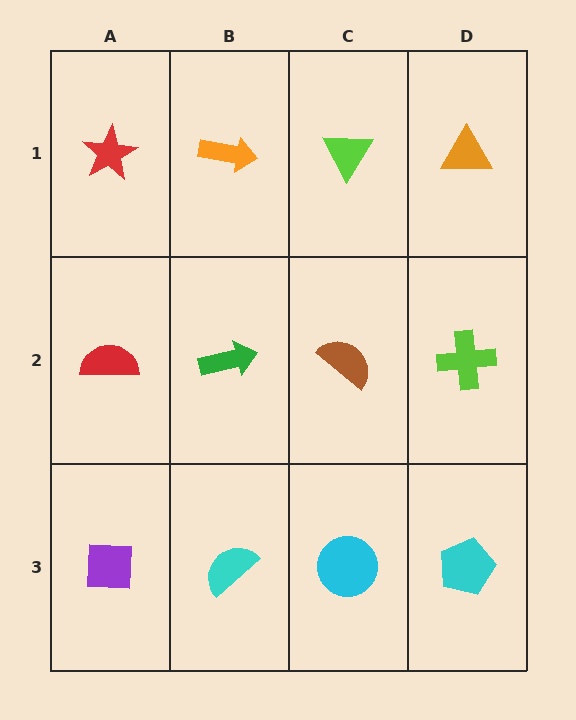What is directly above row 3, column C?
A brown semicircle.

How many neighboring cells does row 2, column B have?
4.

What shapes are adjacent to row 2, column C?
A lime triangle (row 1, column C), a cyan circle (row 3, column C), a green arrow (row 2, column B), a lime cross (row 2, column D).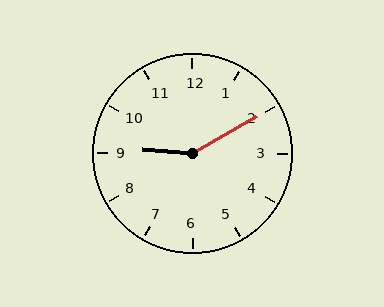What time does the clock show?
9:10.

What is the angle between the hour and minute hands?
Approximately 145 degrees.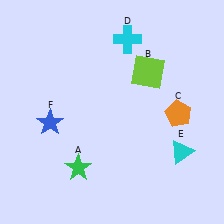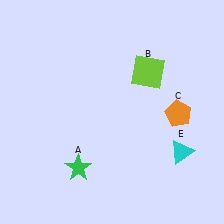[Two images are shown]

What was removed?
The cyan cross (D), the blue star (F) were removed in Image 2.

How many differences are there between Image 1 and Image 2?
There are 2 differences between the two images.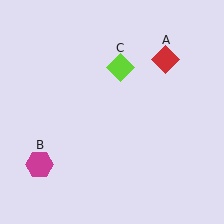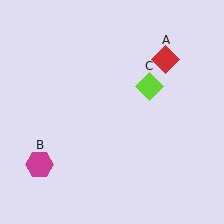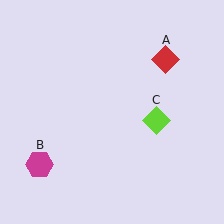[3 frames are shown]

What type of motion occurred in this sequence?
The lime diamond (object C) rotated clockwise around the center of the scene.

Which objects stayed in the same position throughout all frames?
Red diamond (object A) and magenta hexagon (object B) remained stationary.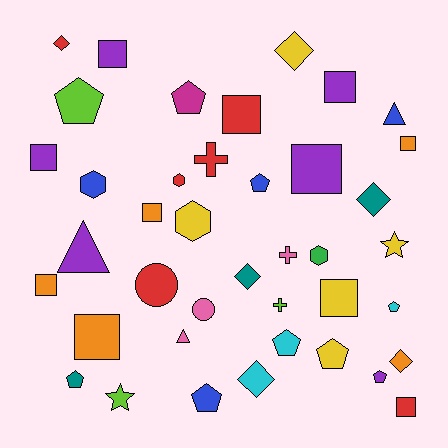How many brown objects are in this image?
There are no brown objects.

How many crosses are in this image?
There are 3 crosses.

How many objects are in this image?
There are 40 objects.